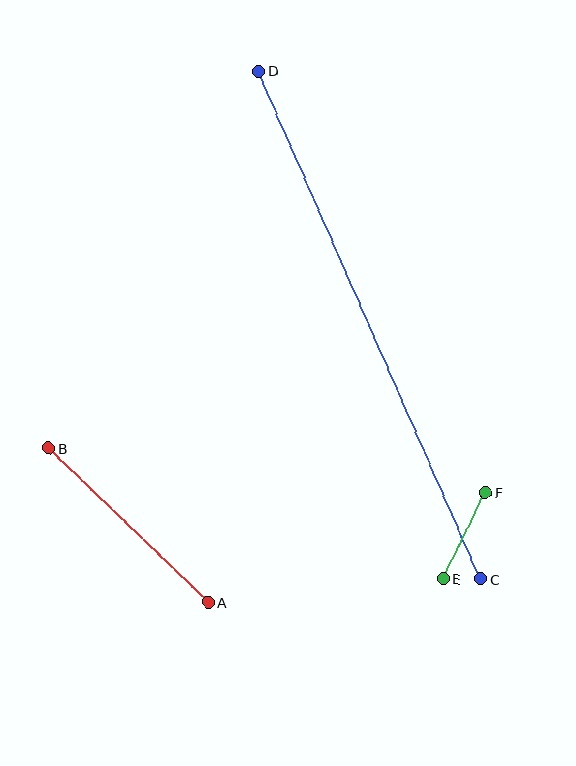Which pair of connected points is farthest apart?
Points C and D are farthest apart.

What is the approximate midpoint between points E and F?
The midpoint is at approximately (464, 536) pixels.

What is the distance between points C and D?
The distance is approximately 554 pixels.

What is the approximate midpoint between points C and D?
The midpoint is at approximately (370, 325) pixels.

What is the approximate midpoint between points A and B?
The midpoint is at approximately (128, 525) pixels.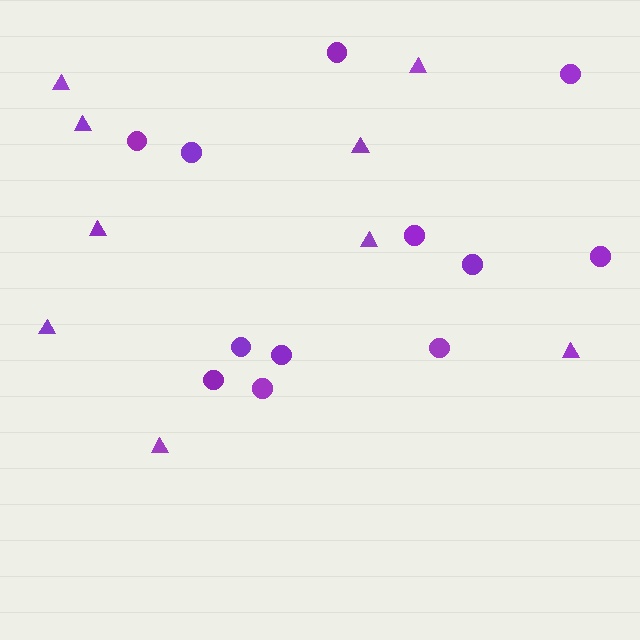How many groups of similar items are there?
There are 2 groups: one group of triangles (9) and one group of circles (12).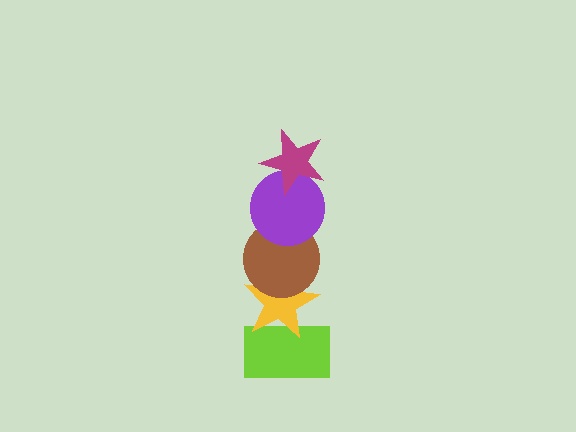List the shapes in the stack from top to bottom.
From top to bottom: the magenta star, the purple circle, the brown circle, the yellow star, the lime rectangle.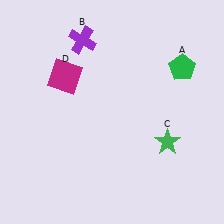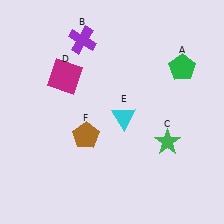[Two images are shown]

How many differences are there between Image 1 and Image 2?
There are 2 differences between the two images.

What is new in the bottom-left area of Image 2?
A brown pentagon (F) was added in the bottom-left area of Image 2.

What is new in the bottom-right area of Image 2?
A cyan triangle (E) was added in the bottom-right area of Image 2.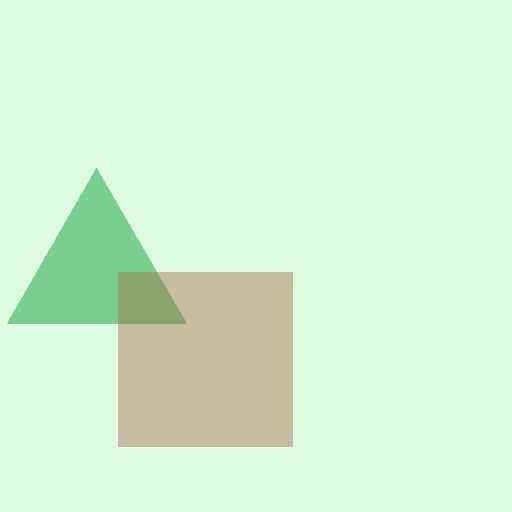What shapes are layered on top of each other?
The layered shapes are: a green triangle, a brown square.